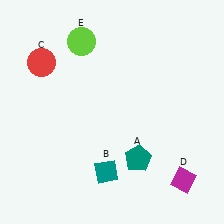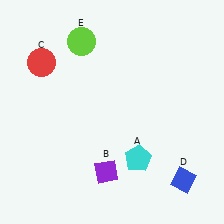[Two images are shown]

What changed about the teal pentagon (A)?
In Image 1, A is teal. In Image 2, it changed to cyan.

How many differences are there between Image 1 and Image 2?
There are 3 differences between the two images.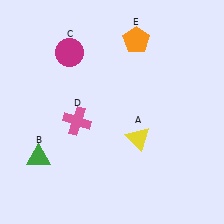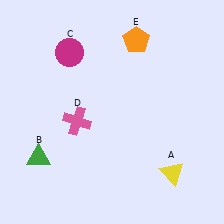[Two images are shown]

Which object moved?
The yellow triangle (A) moved down.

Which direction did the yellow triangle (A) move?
The yellow triangle (A) moved down.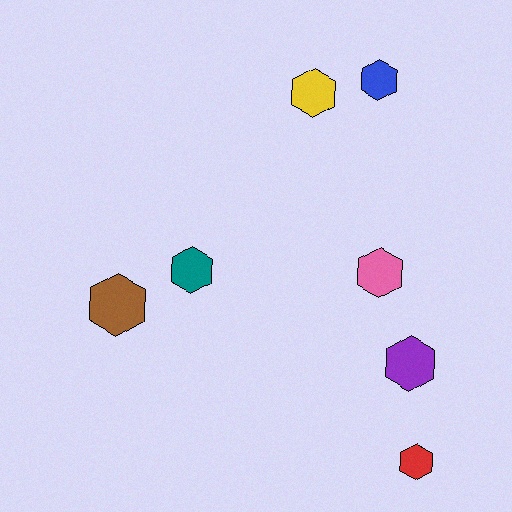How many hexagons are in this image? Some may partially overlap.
There are 7 hexagons.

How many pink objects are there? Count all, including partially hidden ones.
There is 1 pink object.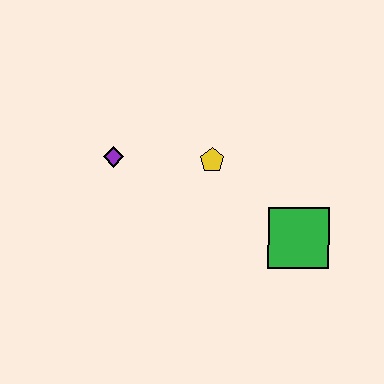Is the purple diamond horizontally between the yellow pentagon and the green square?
No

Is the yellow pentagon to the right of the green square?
No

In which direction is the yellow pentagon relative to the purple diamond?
The yellow pentagon is to the right of the purple diamond.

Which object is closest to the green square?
The yellow pentagon is closest to the green square.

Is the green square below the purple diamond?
Yes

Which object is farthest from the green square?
The purple diamond is farthest from the green square.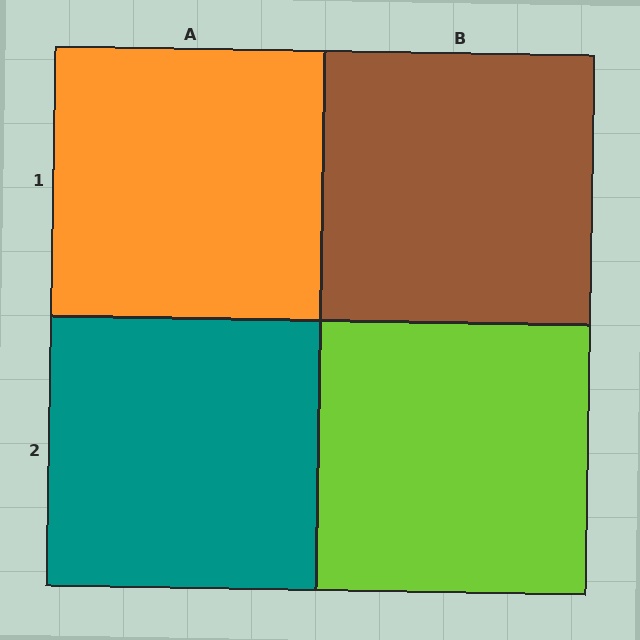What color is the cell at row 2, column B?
Lime.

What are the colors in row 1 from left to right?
Orange, brown.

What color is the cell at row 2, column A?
Teal.